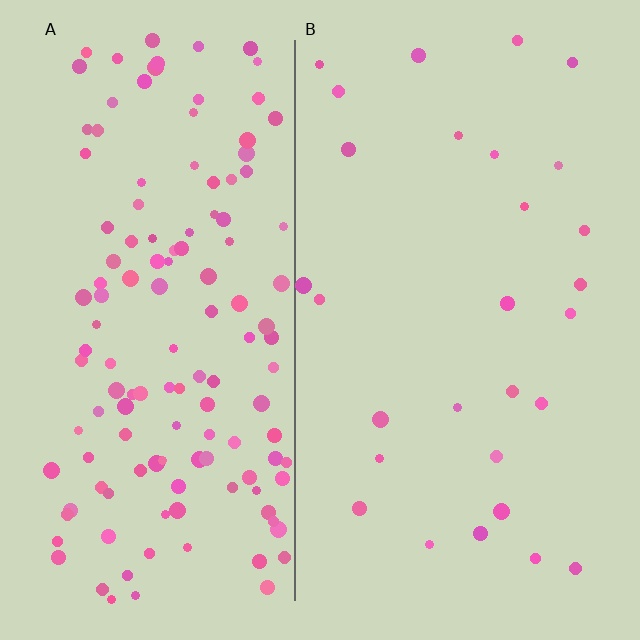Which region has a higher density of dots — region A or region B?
A (the left).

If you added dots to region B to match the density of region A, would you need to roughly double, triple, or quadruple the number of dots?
Approximately quadruple.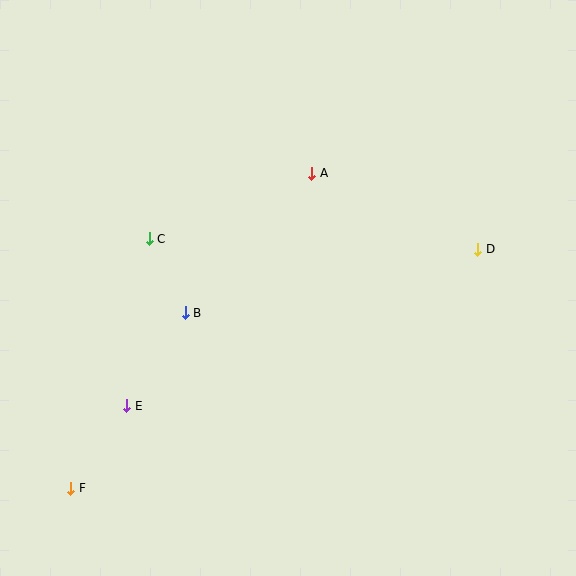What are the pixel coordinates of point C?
Point C is at (149, 239).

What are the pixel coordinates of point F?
Point F is at (71, 488).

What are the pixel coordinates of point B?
Point B is at (185, 313).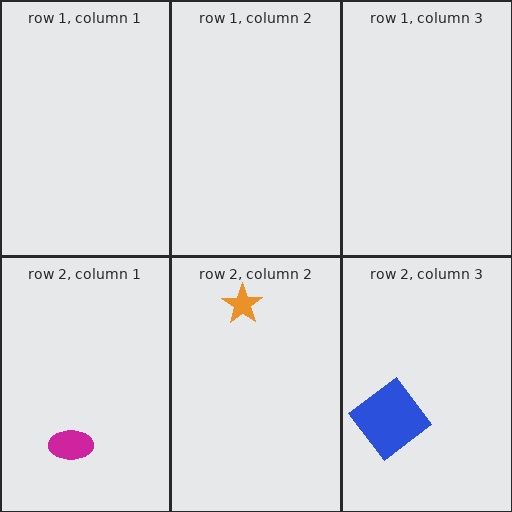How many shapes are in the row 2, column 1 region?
1.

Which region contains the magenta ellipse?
The row 2, column 1 region.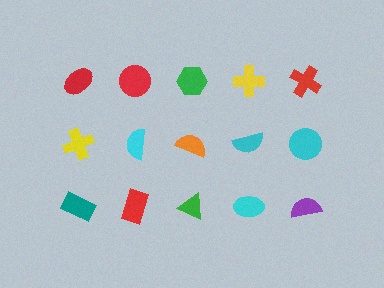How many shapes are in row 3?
5 shapes.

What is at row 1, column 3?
A green hexagon.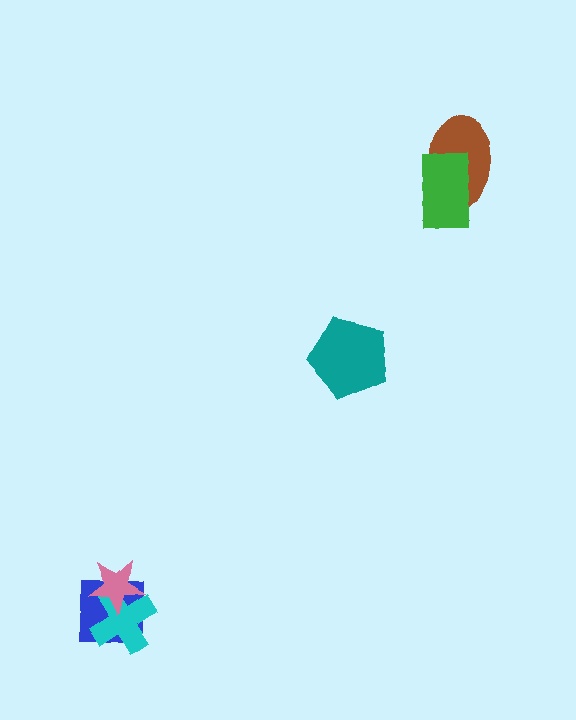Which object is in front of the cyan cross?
The pink star is in front of the cyan cross.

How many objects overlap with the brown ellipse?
1 object overlaps with the brown ellipse.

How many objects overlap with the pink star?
2 objects overlap with the pink star.